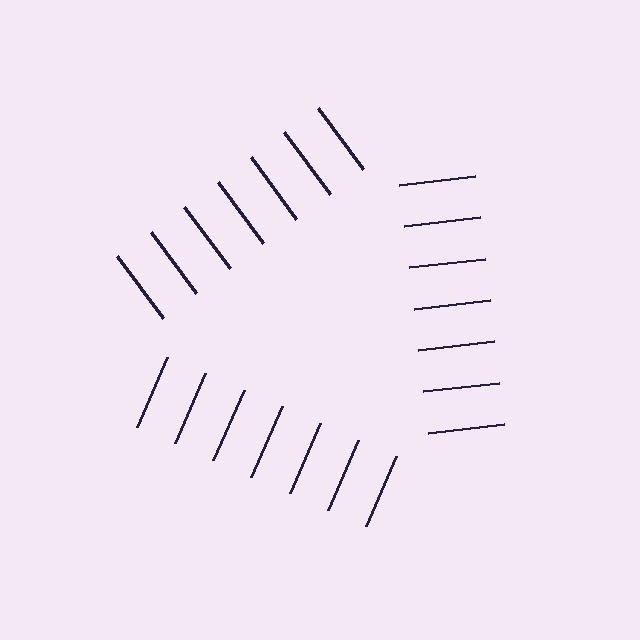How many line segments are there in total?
21 — 7 along each of the 3 edges.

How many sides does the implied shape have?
3 sides — the line-ends trace a triangle.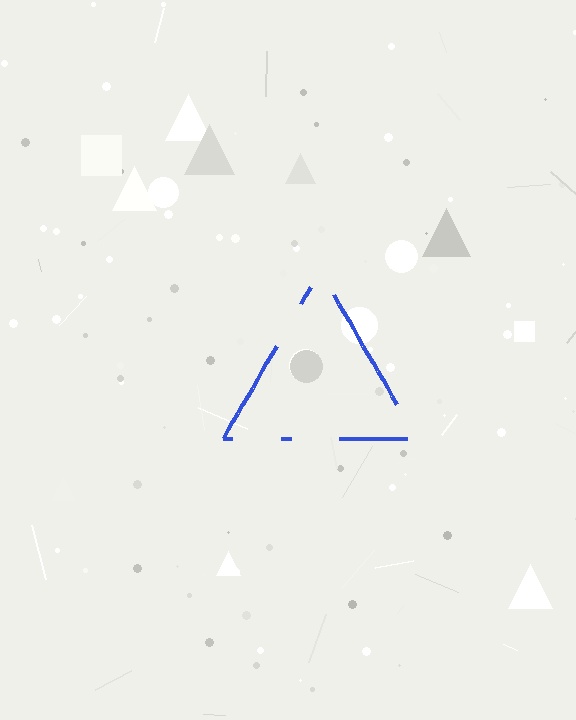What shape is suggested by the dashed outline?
The dashed outline suggests a triangle.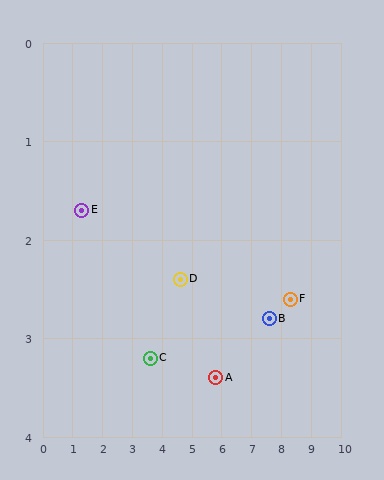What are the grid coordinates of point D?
Point D is at approximately (4.6, 2.4).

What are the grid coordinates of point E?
Point E is at approximately (1.3, 1.7).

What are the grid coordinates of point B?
Point B is at approximately (7.6, 2.8).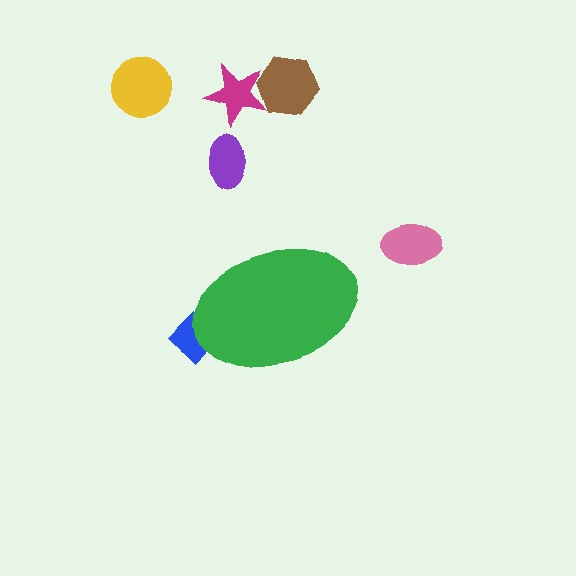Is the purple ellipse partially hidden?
No, the purple ellipse is fully visible.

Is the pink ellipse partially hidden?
No, the pink ellipse is fully visible.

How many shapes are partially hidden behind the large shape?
1 shape is partially hidden.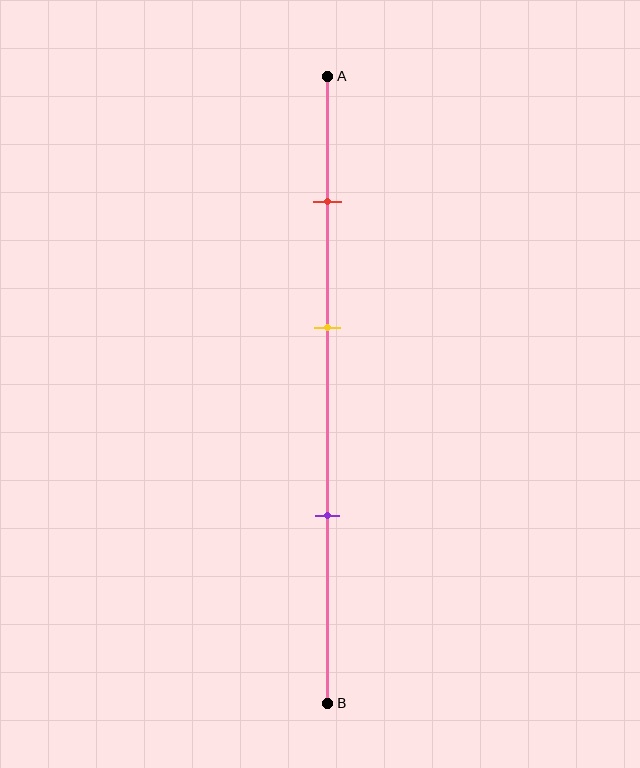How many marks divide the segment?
There are 3 marks dividing the segment.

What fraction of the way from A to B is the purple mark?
The purple mark is approximately 70% (0.7) of the way from A to B.